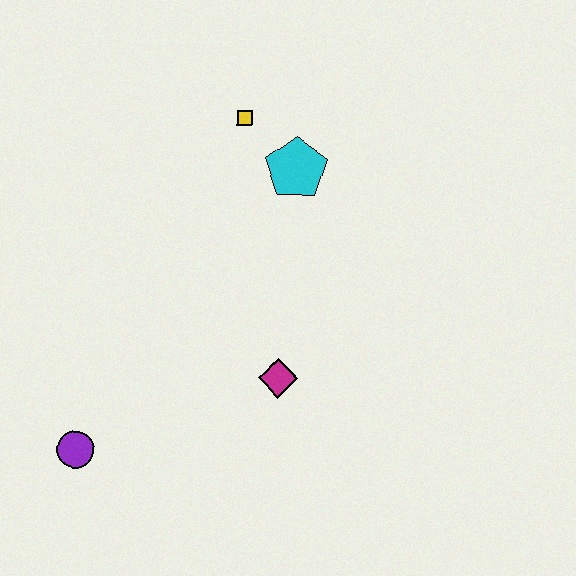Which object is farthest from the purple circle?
The yellow square is farthest from the purple circle.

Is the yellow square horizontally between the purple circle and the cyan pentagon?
Yes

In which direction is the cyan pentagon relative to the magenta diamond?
The cyan pentagon is above the magenta diamond.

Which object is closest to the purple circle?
The magenta diamond is closest to the purple circle.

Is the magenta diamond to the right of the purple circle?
Yes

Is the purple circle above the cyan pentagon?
No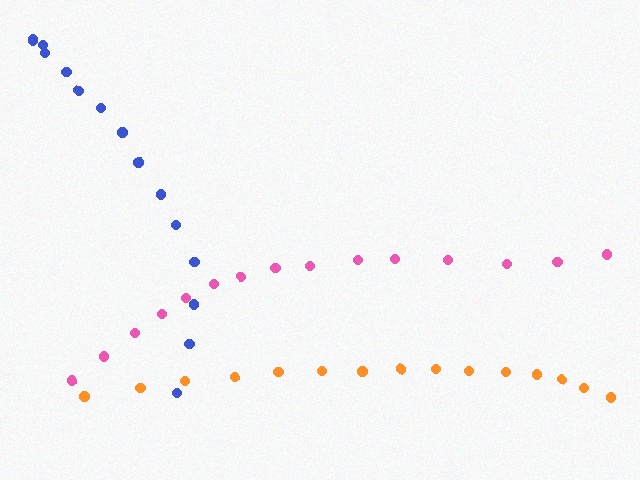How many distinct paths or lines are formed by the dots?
There are 3 distinct paths.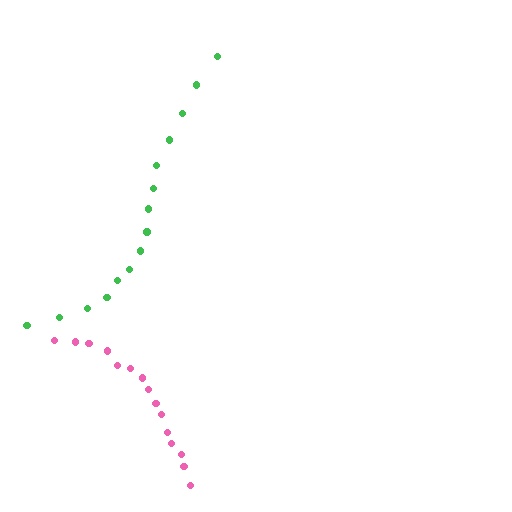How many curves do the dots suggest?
There are 2 distinct paths.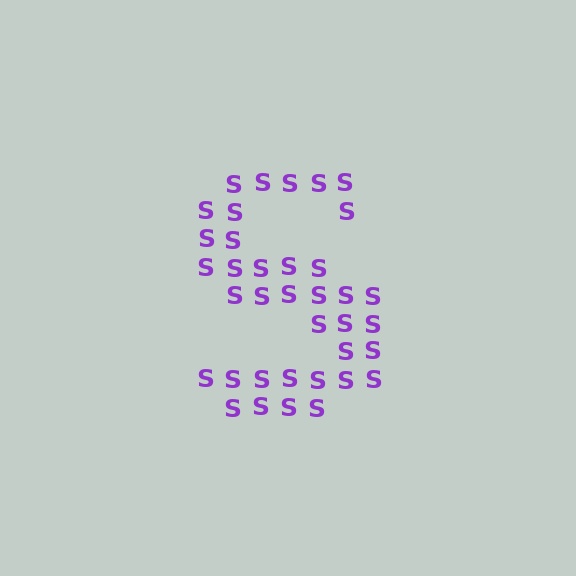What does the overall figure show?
The overall figure shows the letter S.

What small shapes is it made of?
It is made of small letter S's.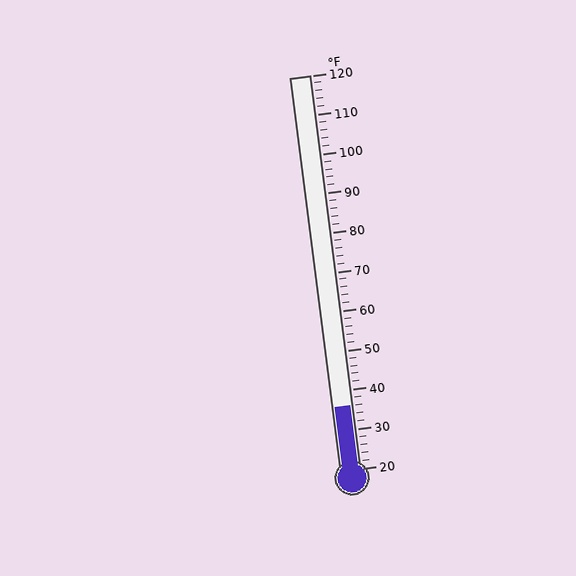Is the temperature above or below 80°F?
The temperature is below 80°F.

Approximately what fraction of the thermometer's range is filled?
The thermometer is filled to approximately 15% of its range.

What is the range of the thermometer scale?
The thermometer scale ranges from 20°F to 120°F.